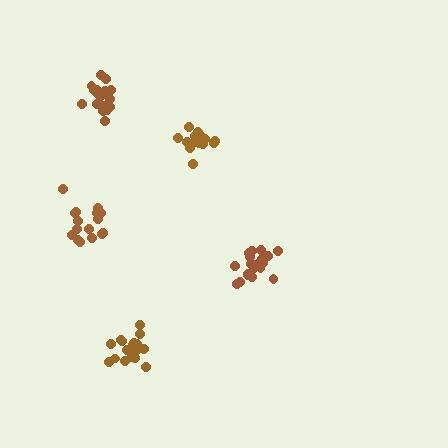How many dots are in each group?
Group 1: 17 dots, Group 2: 19 dots, Group 3: 16 dots, Group 4: 21 dots, Group 5: 21 dots (94 total).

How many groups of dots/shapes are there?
There are 5 groups.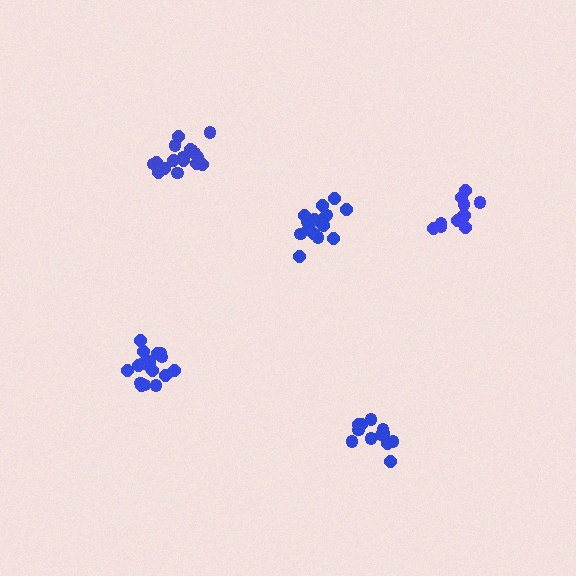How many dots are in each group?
Group 1: 17 dots, Group 2: 13 dots, Group 3: 13 dots, Group 4: 18 dots, Group 5: 18 dots (79 total).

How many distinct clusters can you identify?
There are 5 distinct clusters.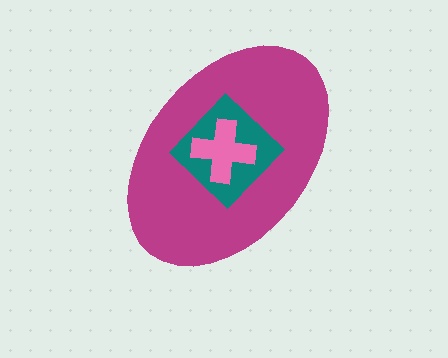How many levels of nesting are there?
3.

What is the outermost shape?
The magenta ellipse.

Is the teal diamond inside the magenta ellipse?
Yes.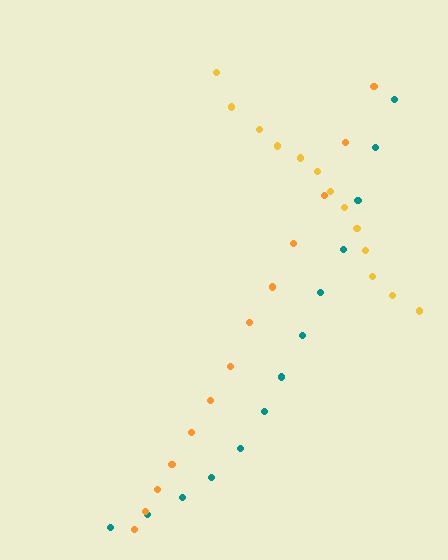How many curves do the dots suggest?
There are 3 distinct paths.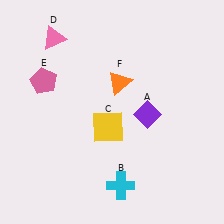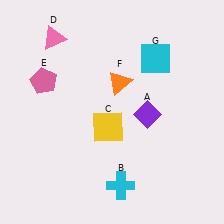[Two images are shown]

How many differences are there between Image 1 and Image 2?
There is 1 difference between the two images.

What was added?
A cyan square (G) was added in Image 2.